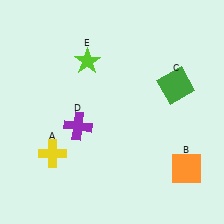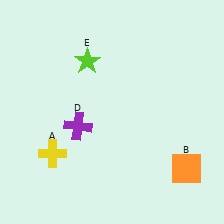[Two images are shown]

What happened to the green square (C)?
The green square (C) was removed in Image 2. It was in the top-right area of Image 1.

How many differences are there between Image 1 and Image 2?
There is 1 difference between the two images.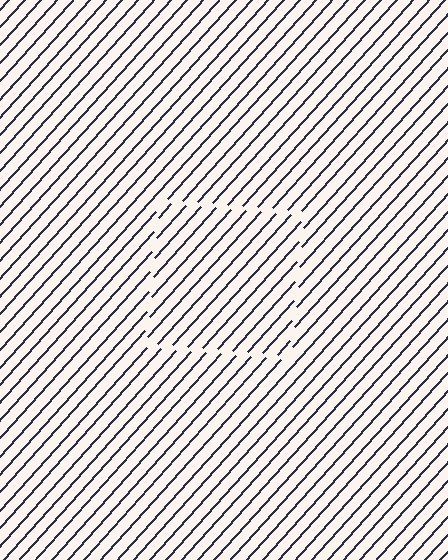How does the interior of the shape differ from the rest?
The interior of the shape contains the same grating, shifted by half a period — the contour is defined by the phase discontinuity where line-ends from the inner and outer gratings abut.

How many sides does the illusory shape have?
4 sides — the line-ends trace a square.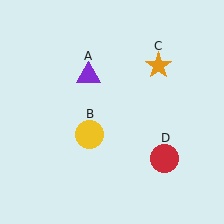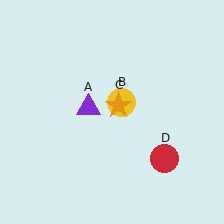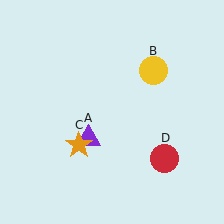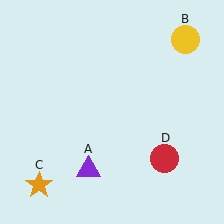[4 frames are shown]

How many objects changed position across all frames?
3 objects changed position: purple triangle (object A), yellow circle (object B), orange star (object C).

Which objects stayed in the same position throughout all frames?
Red circle (object D) remained stationary.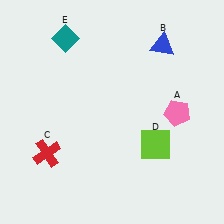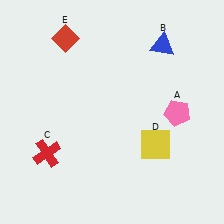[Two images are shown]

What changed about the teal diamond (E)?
In Image 1, E is teal. In Image 2, it changed to red.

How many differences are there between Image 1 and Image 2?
There are 2 differences between the two images.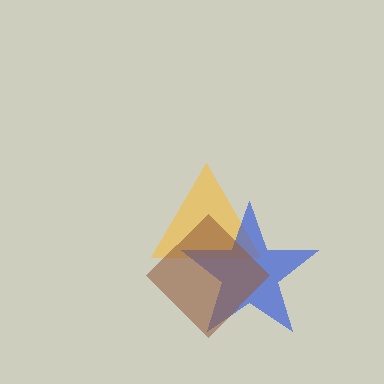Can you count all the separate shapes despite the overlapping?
Yes, there are 3 separate shapes.